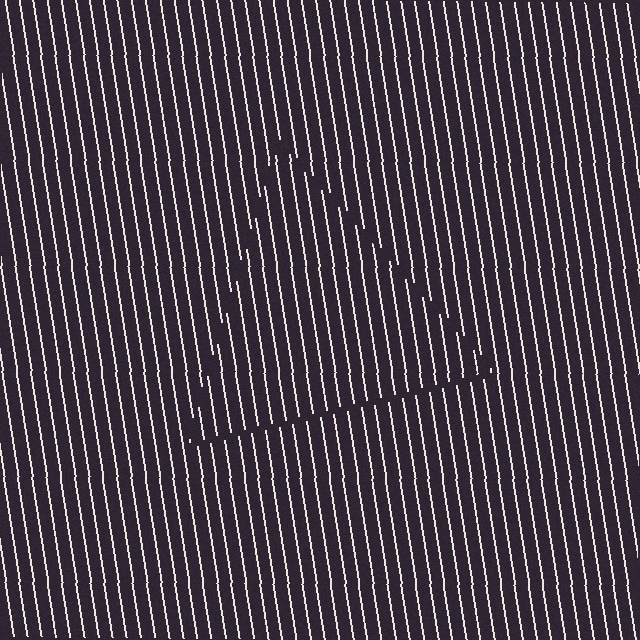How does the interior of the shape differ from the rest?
The interior of the shape contains the same grating, shifted by half a period — the contour is defined by the phase discontinuity where line-ends from the inner and outer gratings abut.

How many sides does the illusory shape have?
3 sides — the line-ends trace a triangle.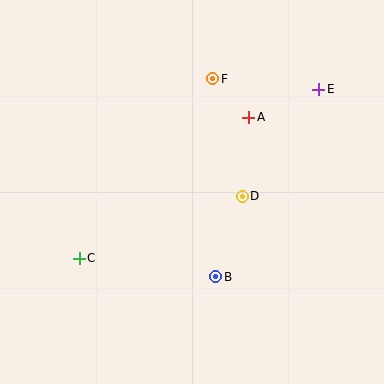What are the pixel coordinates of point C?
Point C is at (79, 258).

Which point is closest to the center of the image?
Point D at (242, 196) is closest to the center.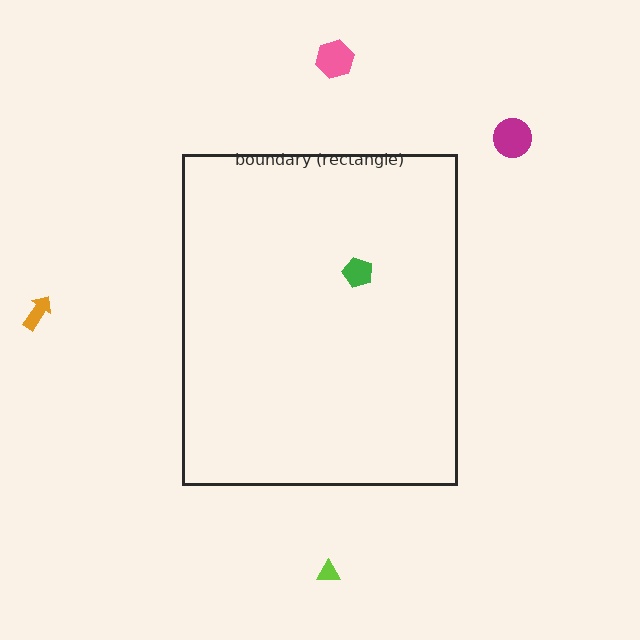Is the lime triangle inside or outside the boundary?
Outside.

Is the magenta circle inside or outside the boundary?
Outside.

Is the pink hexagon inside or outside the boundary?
Outside.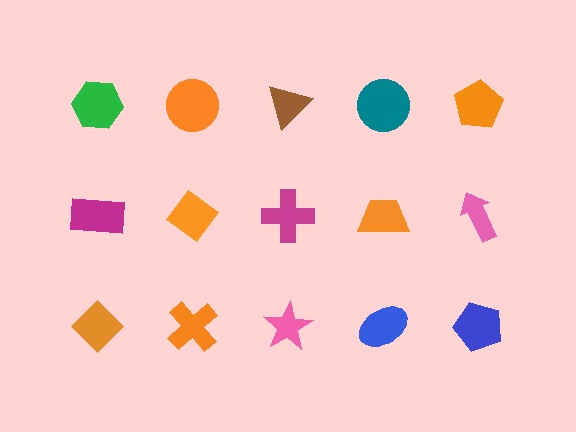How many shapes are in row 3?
5 shapes.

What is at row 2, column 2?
An orange diamond.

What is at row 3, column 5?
A blue pentagon.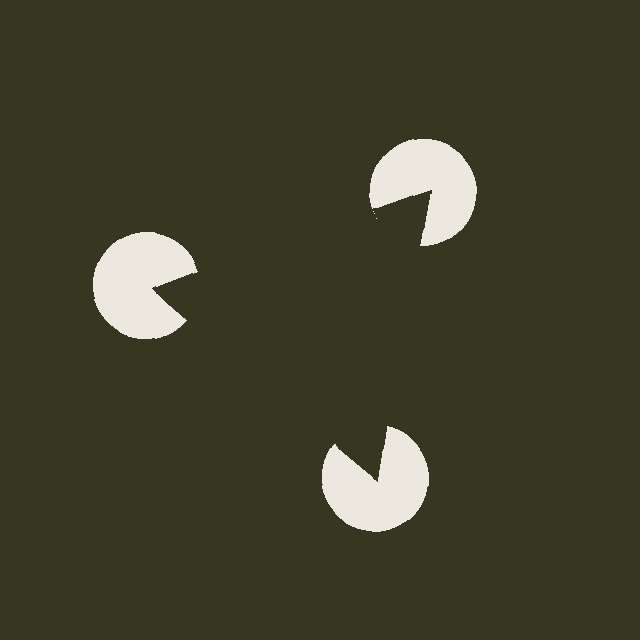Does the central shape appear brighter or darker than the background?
It typically appears slightly darker than the background, even though no actual brightness change is drawn.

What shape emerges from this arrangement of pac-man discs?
An illusory triangle — its edges are inferred from the aligned wedge cuts in the pac-man discs, not physically drawn.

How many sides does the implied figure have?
3 sides.